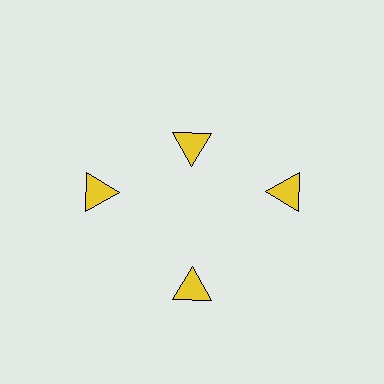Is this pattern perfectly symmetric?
No. The 4 yellow triangles are arranged in a ring, but one element near the 12 o'clock position is pulled inward toward the center, breaking the 4-fold rotational symmetry.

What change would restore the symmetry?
The symmetry would be restored by moving it outward, back onto the ring so that all 4 triangles sit at equal angles and equal distance from the center.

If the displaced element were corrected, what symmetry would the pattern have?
It would have 4-fold rotational symmetry — the pattern would map onto itself every 90 degrees.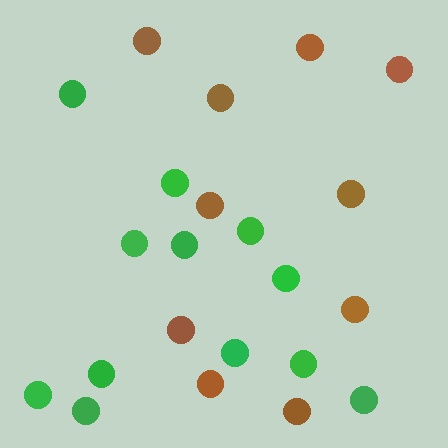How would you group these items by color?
There are 2 groups: one group of brown circles (10) and one group of green circles (12).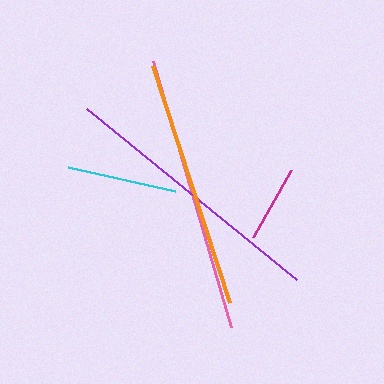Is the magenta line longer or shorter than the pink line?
The pink line is longer than the magenta line.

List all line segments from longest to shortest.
From longest to shortest: pink, purple, orange, cyan, magenta.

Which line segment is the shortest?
The magenta line is the shortest at approximately 77 pixels.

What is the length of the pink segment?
The pink segment is approximately 278 pixels long.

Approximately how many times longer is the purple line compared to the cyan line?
The purple line is approximately 2.5 times the length of the cyan line.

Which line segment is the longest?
The pink line is the longest at approximately 278 pixels.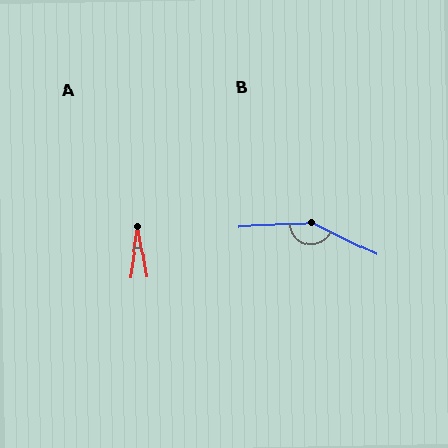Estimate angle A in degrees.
Approximately 18 degrees.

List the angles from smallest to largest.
A (18°), B (152°).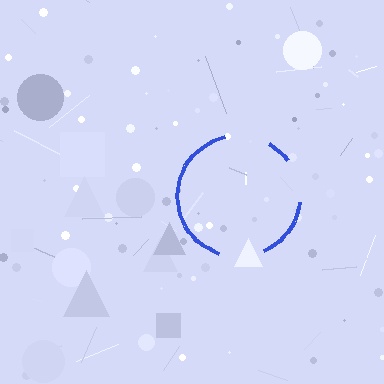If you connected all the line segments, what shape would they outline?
They would outline a circle.